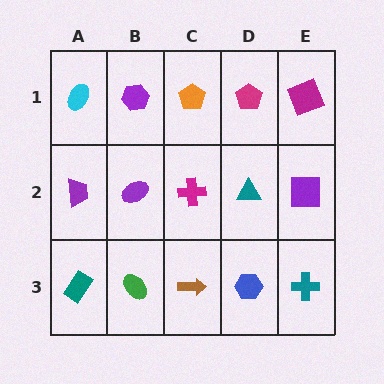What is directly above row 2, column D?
A magenta pentagon.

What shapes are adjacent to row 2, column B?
A purple hexagon (row 1, column B), a green ellipse (row 3, column B), a purple trapezoid (row 2, column A), a magenta cross (row 2, column C).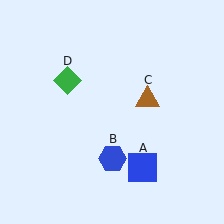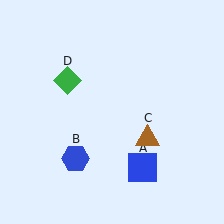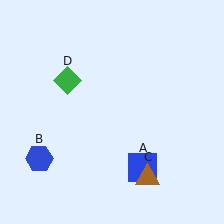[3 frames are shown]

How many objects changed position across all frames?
2 objects changed position: blue hexagon (object B), brown triangle (object C).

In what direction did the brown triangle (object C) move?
The brown triangle (object C) moved down.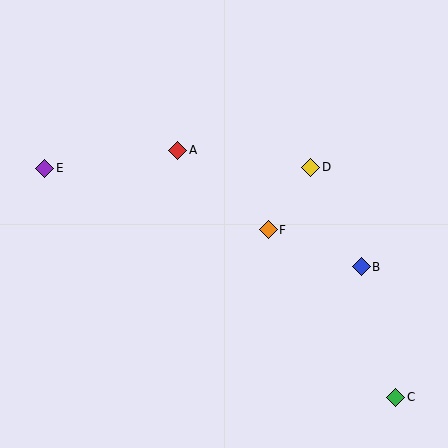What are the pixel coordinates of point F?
Point F is at (268, 230).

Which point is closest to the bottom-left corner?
Point E is closest to the bottom-left corner.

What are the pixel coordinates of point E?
Point E is at (45, 168).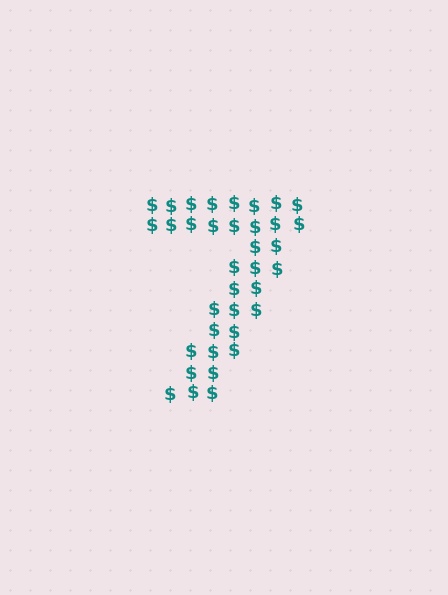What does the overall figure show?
The overall figure shows the digit 7.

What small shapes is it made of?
It is made of small dollar signs.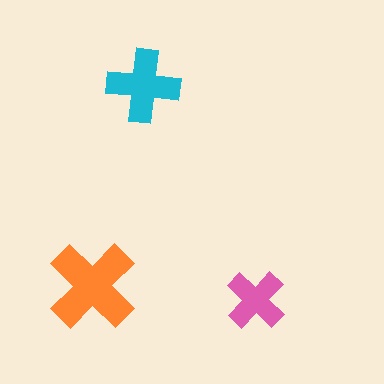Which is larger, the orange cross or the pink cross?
The orange one.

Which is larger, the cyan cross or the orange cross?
The orange one.